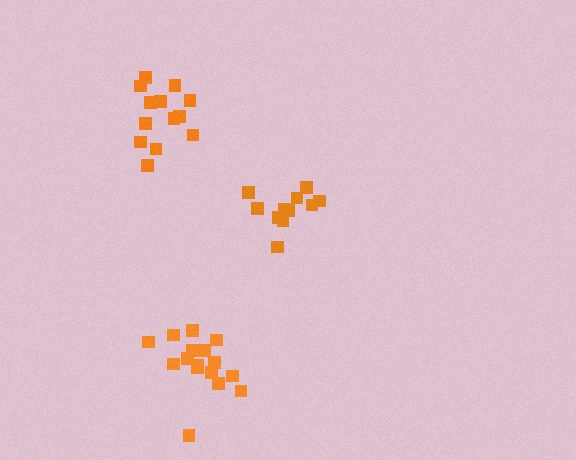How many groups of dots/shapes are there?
There are 3 groups.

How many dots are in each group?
Group 1: 16 dots, Group 2: 11 dots, Group 3: 13 dots (40 total).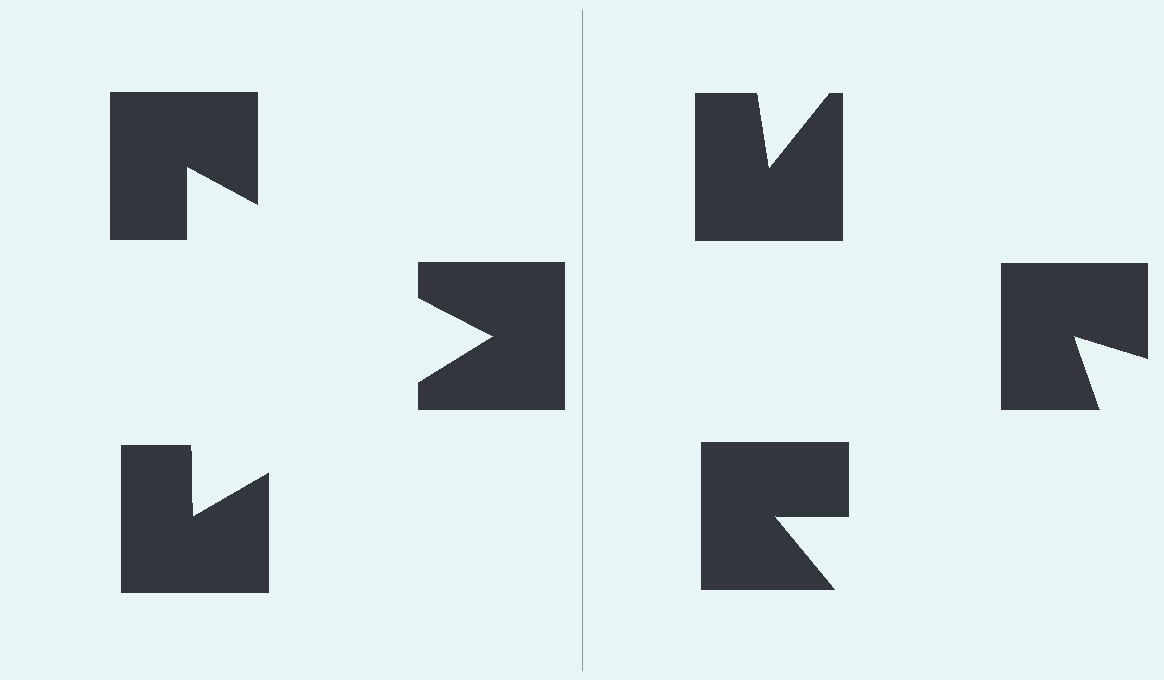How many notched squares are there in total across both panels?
6 — 3 on each side.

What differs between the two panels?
The notched squares are positioned identically on both sides; only the wedge orientations differ. On the left they align to a triangle; on the right they are misaligned.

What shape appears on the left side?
An illusory triangle.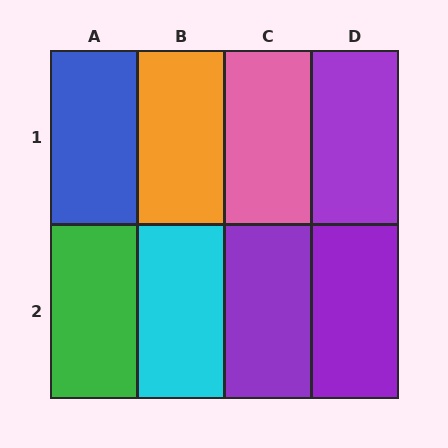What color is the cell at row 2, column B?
Cyan.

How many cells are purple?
3 cells are purple.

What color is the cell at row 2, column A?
Green.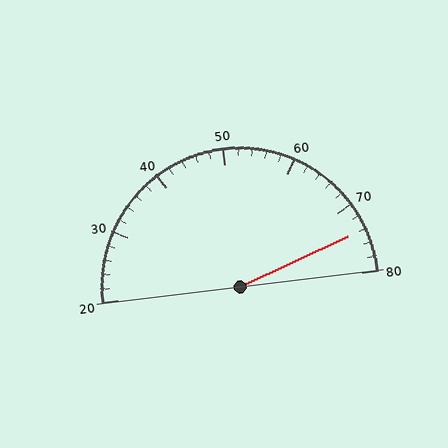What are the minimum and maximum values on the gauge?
The gauge ranges from 20 to 80.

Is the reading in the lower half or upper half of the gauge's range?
The reading is in the upper half of the range (20 to 80).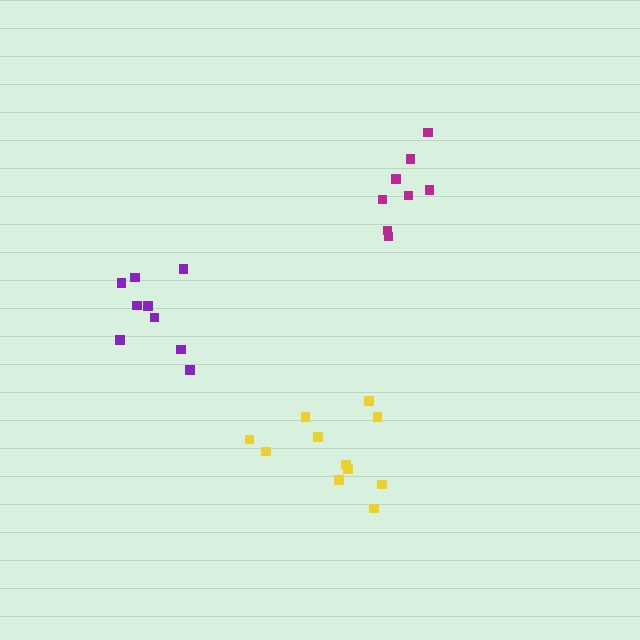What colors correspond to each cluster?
The clusters are colored: purple, magenta, yellow.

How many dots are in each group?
Group 1: 9 dots, Group 2: 8 dots, Group 3: 11 dots (28 total).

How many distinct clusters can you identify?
There are 3 distinct clusters.